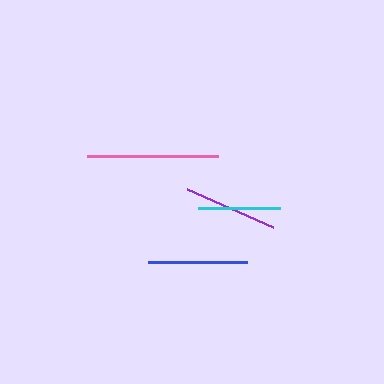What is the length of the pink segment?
The pink segment is approximately 131 pixels long.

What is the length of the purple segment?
The purple segment is approximately 93 pixels long.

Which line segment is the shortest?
The cyan line is the shortest at approximately 82 pixels.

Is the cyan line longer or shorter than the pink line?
The pink line is longer than the cyan line.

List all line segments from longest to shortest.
From longest to shortest: pink, blue, purple, cyan.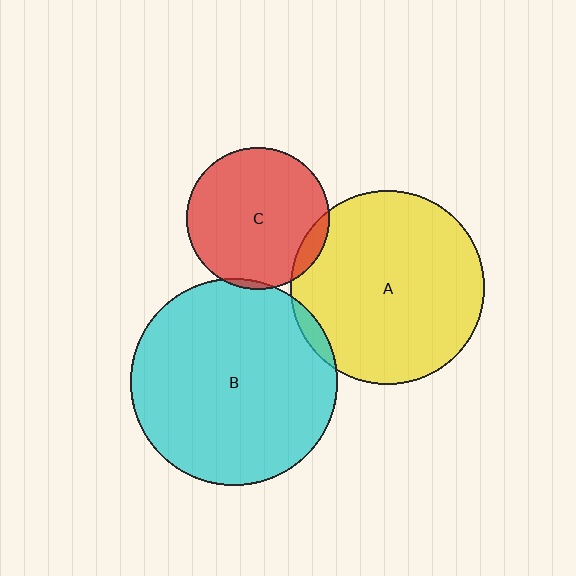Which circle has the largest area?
Circle B (cyan).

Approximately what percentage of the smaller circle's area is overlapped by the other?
Approximately 5%.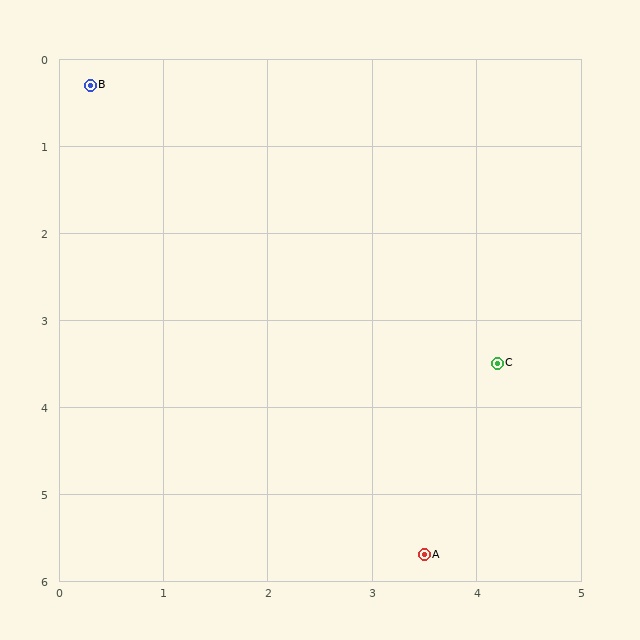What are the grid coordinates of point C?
Point C is at approximately (4.2, 3.5).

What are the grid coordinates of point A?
Point A is at approximately (3.5, 5.7).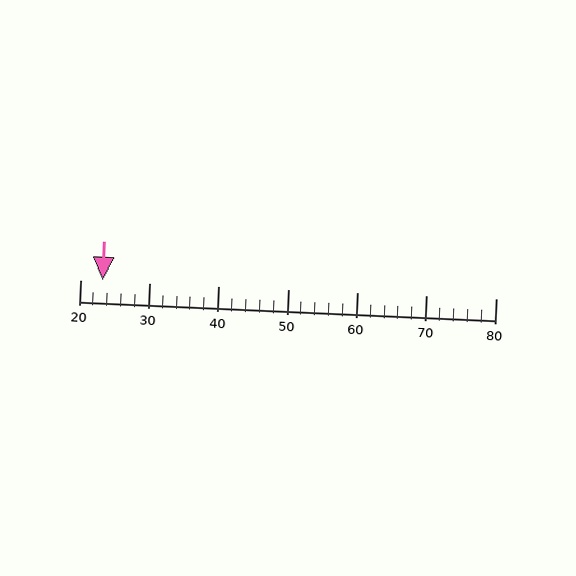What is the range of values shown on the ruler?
The ruler shows values from 20 to 80.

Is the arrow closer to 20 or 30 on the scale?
The arrow is closer to 20.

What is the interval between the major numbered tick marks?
The major tick marks are spaced 10 units apart.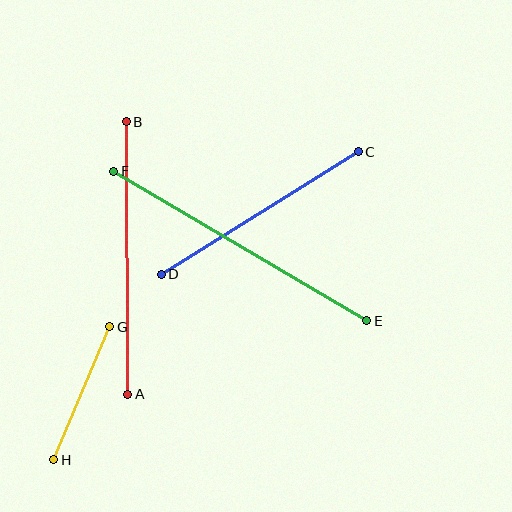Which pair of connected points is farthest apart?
Points E and F are farthest apart.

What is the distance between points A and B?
The distance is approximately 273 pixels.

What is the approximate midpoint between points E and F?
The midpoint is at approximately (240, 246) pixels.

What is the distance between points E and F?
The distance is approximately 294 pixels.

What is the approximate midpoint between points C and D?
The midpoint is at approximately (260, 213) pixels.